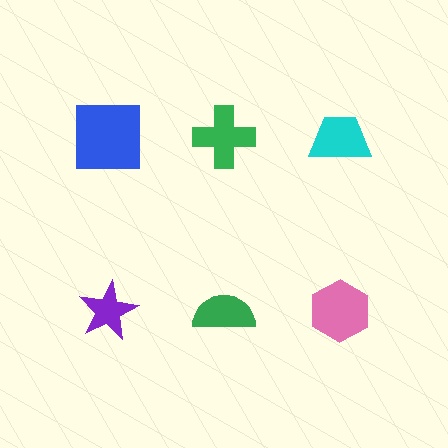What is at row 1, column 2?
A green cross.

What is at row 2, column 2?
A green semicircle.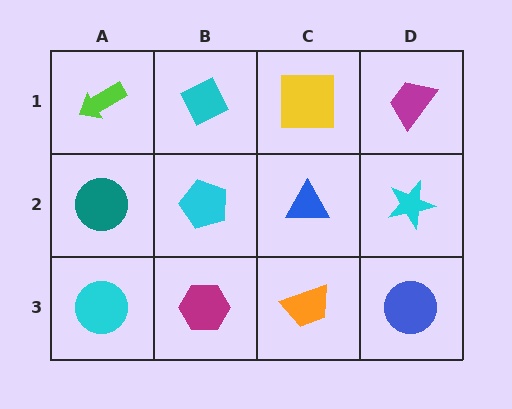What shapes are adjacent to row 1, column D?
A cyan star (row 2, column D), a yellow square (row 1, column C).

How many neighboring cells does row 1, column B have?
3.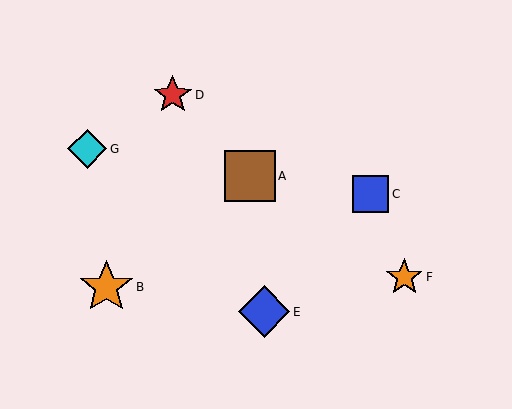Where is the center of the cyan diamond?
The center of the cyan diamond is at (87, 149).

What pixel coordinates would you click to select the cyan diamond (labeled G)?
Click at (87, 149) to select the cyan diamond G.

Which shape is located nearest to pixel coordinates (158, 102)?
The red star (labeled D) at (173, 95) is nearest to that location.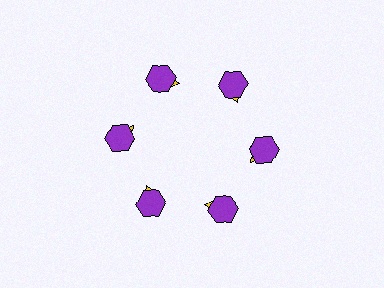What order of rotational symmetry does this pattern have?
This pattern has 6-fold rotational symmetry.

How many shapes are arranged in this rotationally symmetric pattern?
There are 12 shapes, arranged in 6 groups of 2.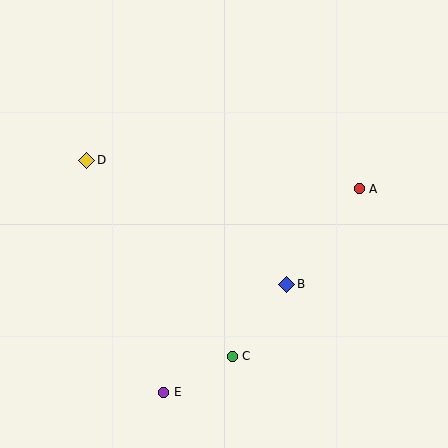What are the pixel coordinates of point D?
Point D is at (87, 160).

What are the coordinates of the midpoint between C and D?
The midpoint between C and D is at (160, 258).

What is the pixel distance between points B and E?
The distance between B and E is 164 pixels.